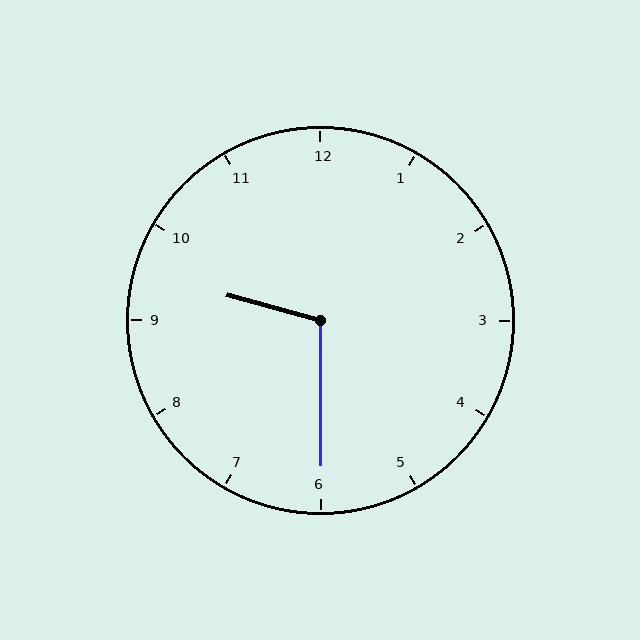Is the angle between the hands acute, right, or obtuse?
It is obtuse.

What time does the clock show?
9:30.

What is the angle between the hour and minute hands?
Approximately 105 degrees.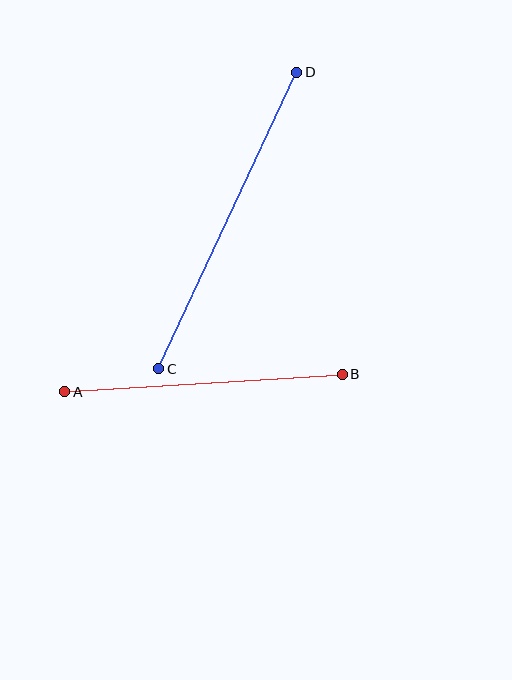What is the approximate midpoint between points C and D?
The midpoint is at approximately (228, 220) pixels.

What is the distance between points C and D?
The distance is approximately 327 pixels.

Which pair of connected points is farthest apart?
Points C and D are farthest apart.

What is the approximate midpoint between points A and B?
The midpoint is at approximately (204, 383) pixels.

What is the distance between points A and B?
The distance is approximately 278 pixels.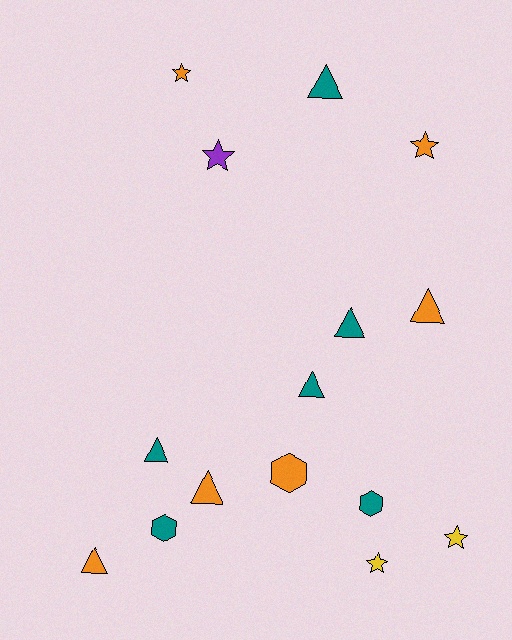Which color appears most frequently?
Orange, with 6 objects.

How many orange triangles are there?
There are 3 orange triangles.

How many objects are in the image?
There are 15 objects.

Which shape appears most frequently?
Triangle, with 7 objects.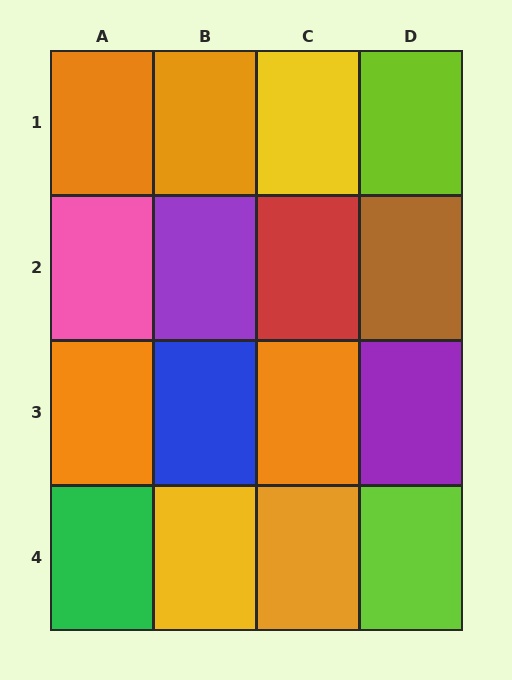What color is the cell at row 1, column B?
Orange.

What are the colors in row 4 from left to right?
Green, yellow, orange, lime.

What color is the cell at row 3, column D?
Purple.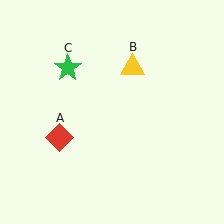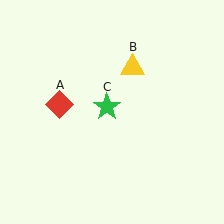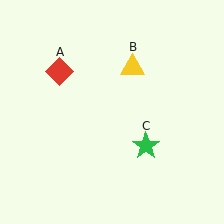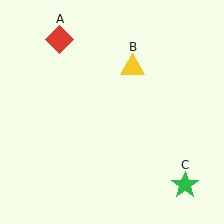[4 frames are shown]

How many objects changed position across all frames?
2 objects changed position: red diamond (object A), green star (object C).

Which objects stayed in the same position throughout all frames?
Yellow triangle (object B) remained stationary.